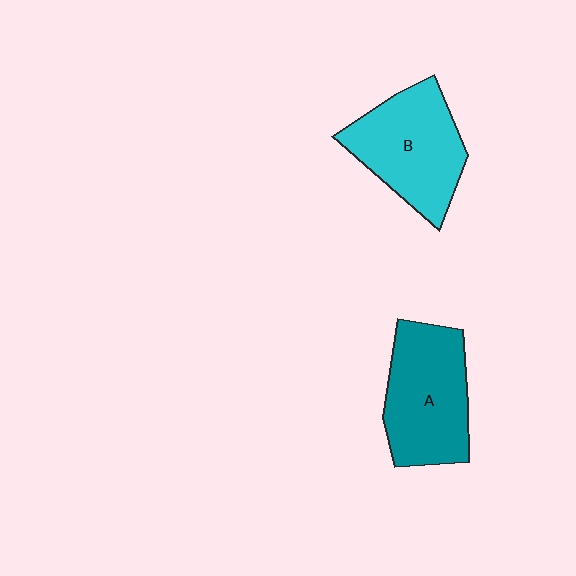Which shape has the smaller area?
Shape B (cyan).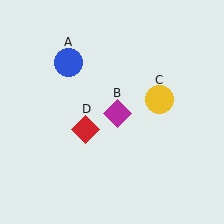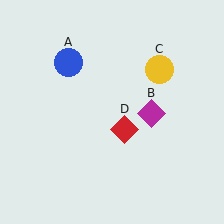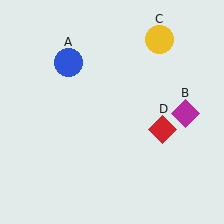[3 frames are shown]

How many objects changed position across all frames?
3 objects changed position: magenta diamond (object B), yellow circle (object C), red diamond (object D).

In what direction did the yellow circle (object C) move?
The yellow circle (object C) moved up.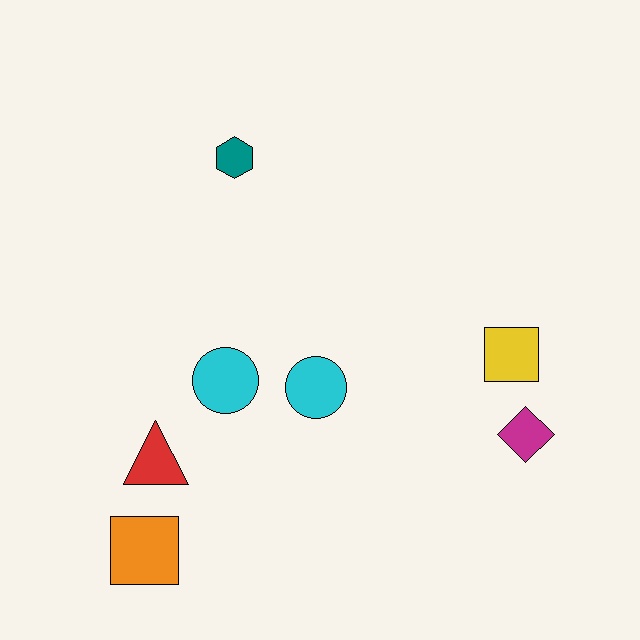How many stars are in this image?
There are no stars.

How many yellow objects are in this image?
There is 1 yellow object.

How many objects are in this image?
There are 7 objects.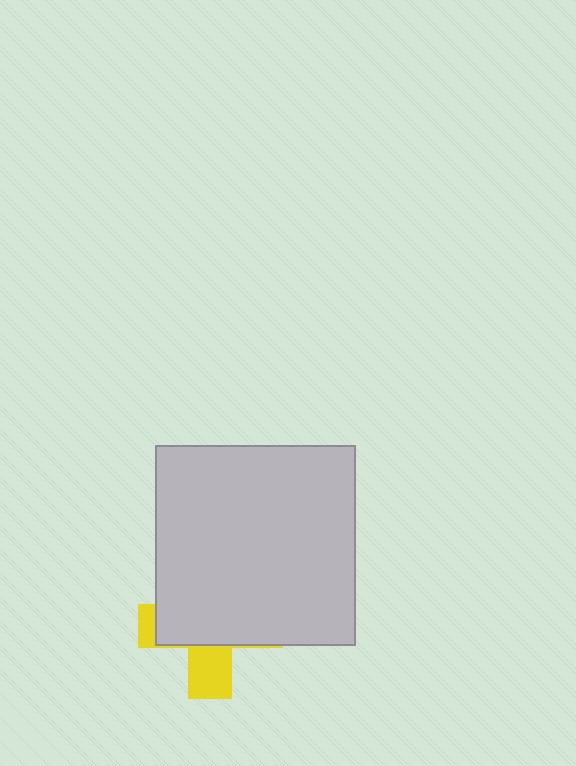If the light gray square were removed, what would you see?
You would see the complete yellow cross.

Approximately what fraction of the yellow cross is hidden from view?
Roughly 69% of the yellow cross is hidden behind the light gray square.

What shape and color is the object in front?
The object in front is a light gray square.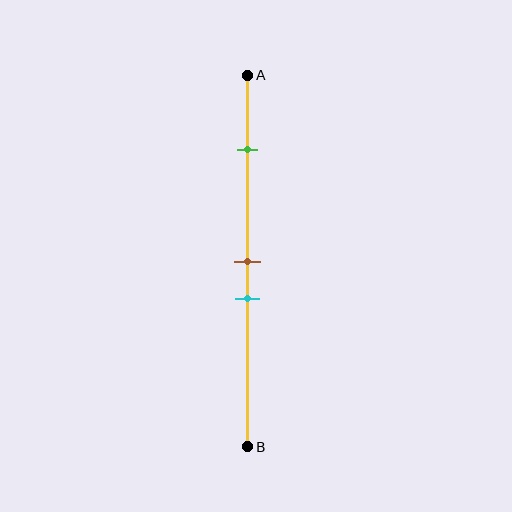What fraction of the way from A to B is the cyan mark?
The cyan mark is approximately 60% (0.6) of the way from A to B.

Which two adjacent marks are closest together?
The brown and cyan marks are the closest adjacent pair.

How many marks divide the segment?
There are 3 marks dividing the segment.